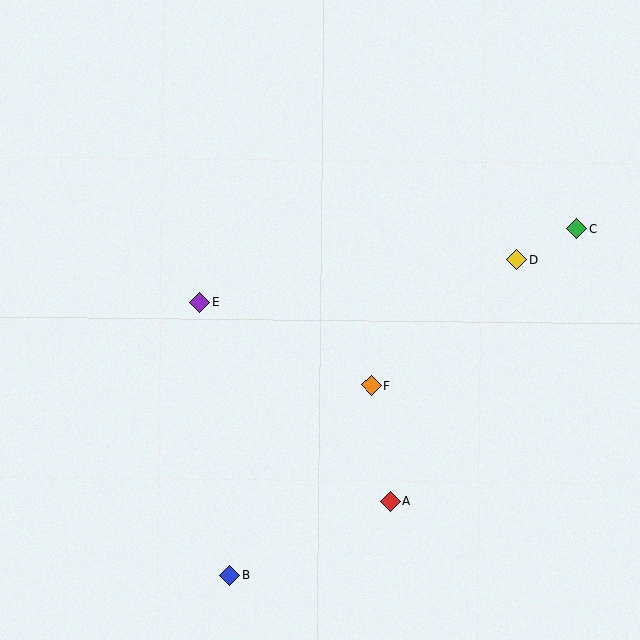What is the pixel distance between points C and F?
The distance between C and F is 259 pixels.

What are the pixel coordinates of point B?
Point B is at (230, 575).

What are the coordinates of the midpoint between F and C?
The midpoint between F and C is at (474, 307).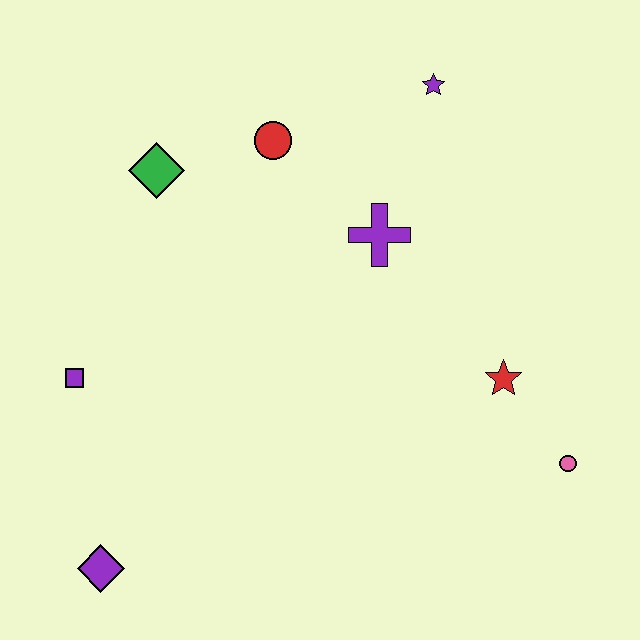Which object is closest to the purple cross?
The red circle is closest to the purple cross.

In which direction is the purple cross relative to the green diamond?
The purple cross is to the right of the green diamond.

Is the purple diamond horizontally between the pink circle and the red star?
No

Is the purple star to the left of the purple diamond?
No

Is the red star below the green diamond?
Yes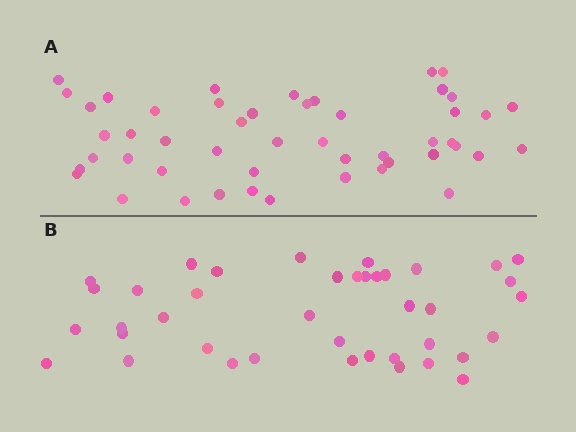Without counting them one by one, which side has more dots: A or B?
Region A (the top region) has more dots.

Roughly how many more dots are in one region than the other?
Region A has roughly 8 or so more dots than region B.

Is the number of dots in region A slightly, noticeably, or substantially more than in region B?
Region A has only slightly more — the two regions are fairly close. The ratio is roughly 1.2 to 1.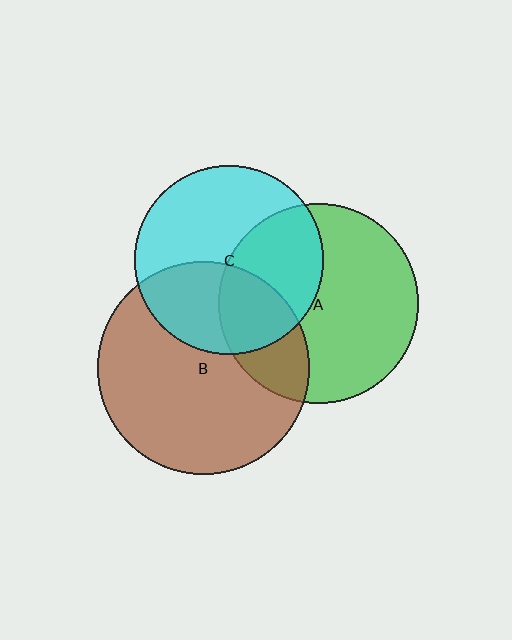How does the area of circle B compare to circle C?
Approximately 1.3 times.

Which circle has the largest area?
Circle B (brown).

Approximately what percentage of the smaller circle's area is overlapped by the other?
Approximately 25%.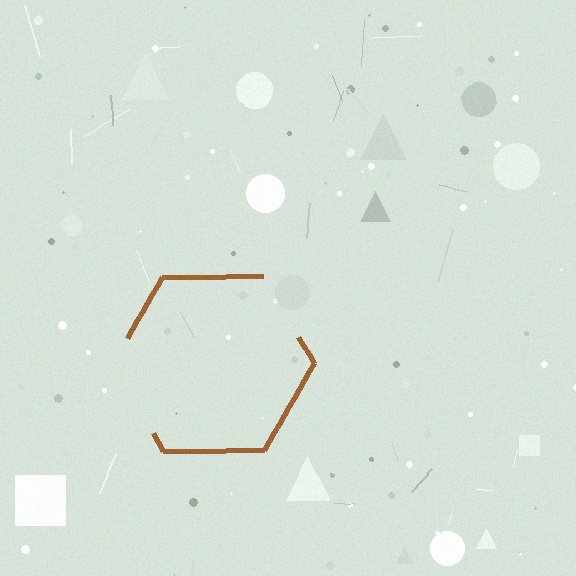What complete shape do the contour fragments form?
The contour fragments form a hexagon.